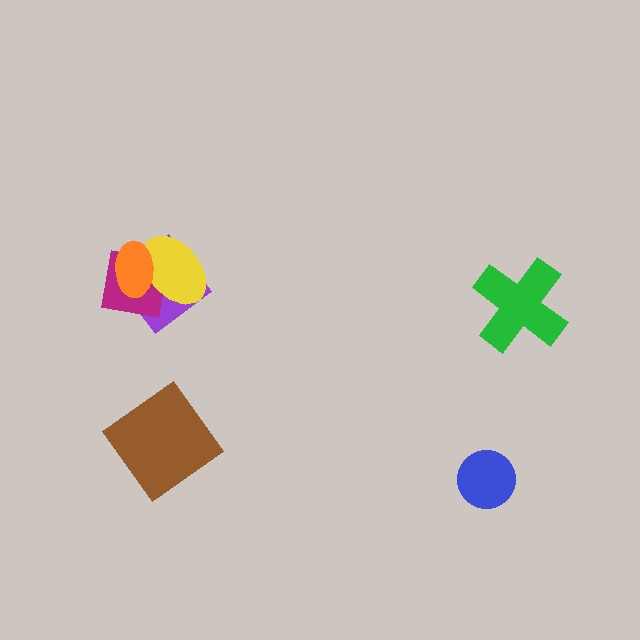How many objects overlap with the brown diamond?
0 objects overlap with the brown diamond.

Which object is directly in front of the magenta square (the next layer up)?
The yellow ellipse is directly in front of the magenta square.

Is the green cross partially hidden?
No, no other shape covers it.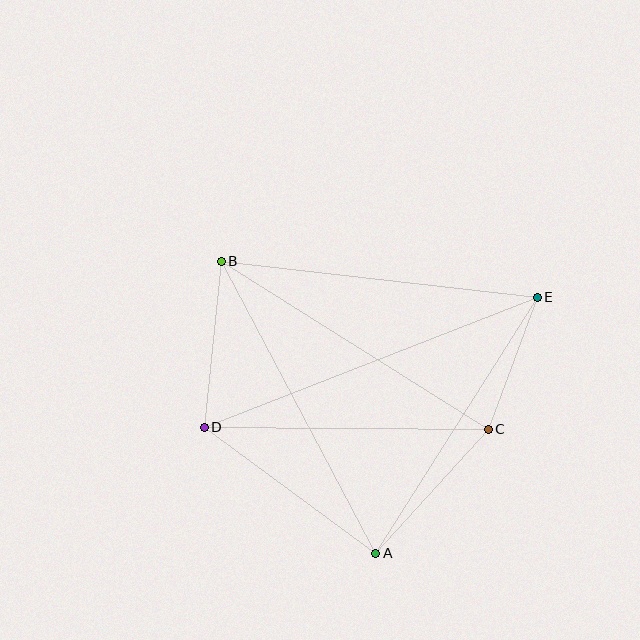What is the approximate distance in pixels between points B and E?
The distance between B and E is approximately 318 pixels.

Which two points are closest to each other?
Points C and E are closest to each other.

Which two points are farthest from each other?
Points D and E are farthest from each other.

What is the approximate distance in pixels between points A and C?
The distance between A and C is approximately 167 pixels.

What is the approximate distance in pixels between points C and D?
The distance between C and D is approximately 284 pixels.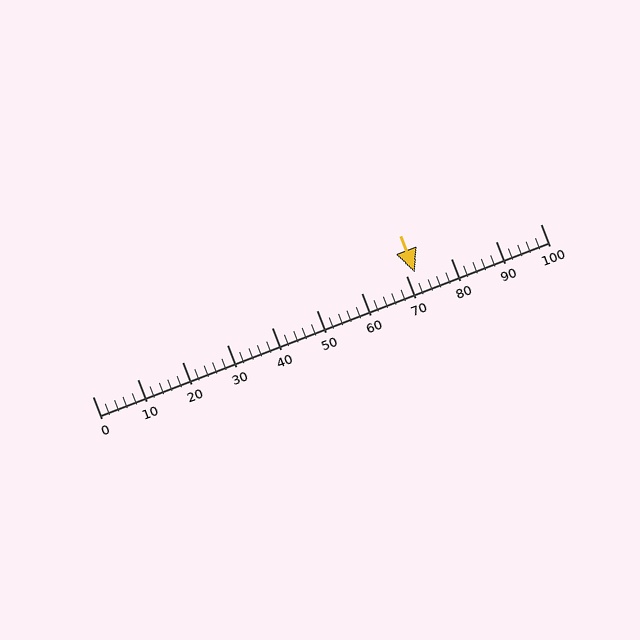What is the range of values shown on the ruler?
The ruler shows values from 0 to 100.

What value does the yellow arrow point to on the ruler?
The yellow arrow points to approximately 72.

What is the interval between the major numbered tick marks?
The major tick marks are spaced 10 units apart.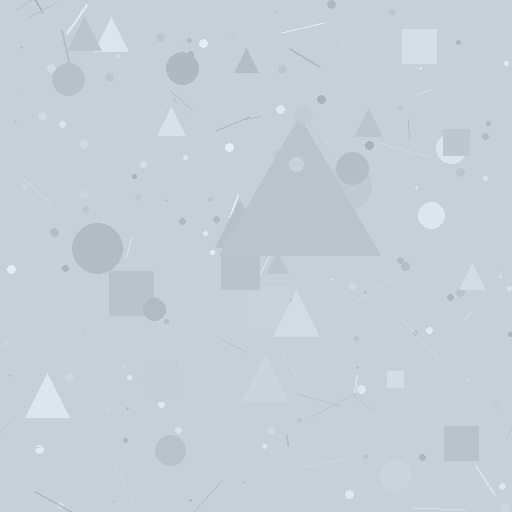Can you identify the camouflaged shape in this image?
The camouflaged shape is a triangle.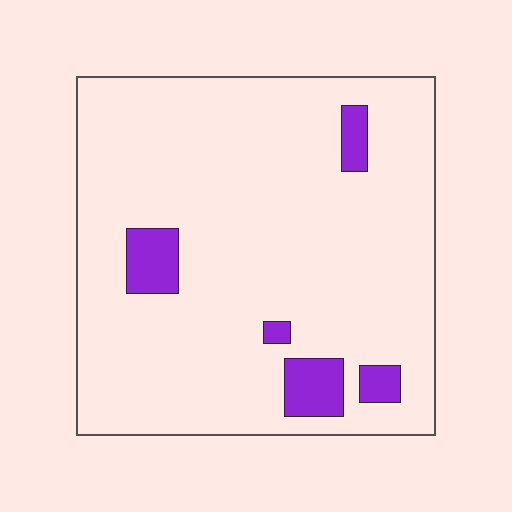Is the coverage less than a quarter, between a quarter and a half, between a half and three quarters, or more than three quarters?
Less than a quarter.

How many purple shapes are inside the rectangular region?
5.